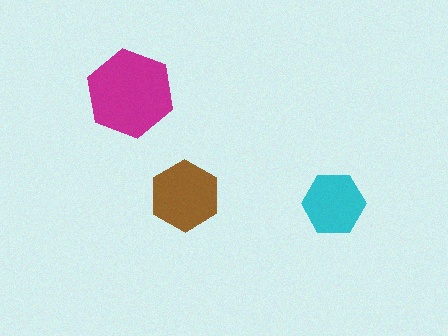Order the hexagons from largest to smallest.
the magenta one, the brown one, the cyan one.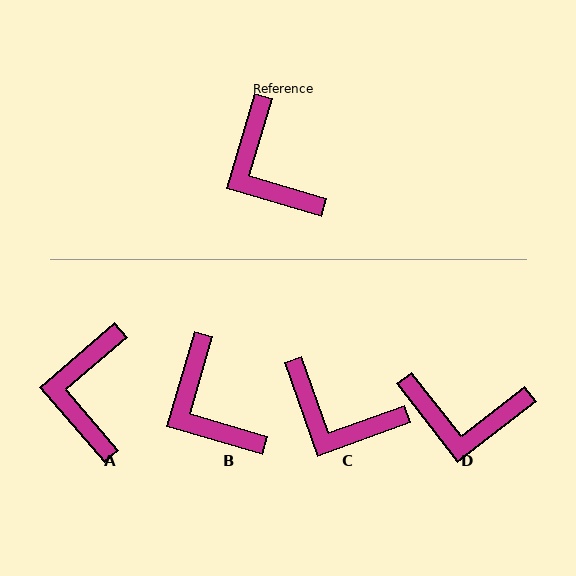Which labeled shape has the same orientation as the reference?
B.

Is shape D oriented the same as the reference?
No, it is off by about 54 degrees.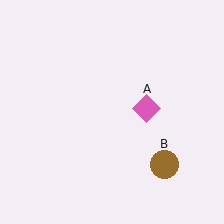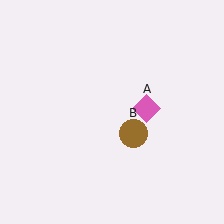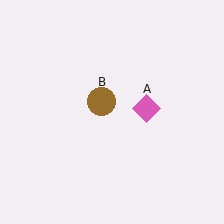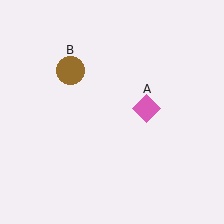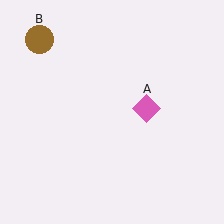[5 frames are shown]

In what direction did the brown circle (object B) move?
The brown circle (object B) moved up and to the left.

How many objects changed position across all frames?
1 object changed position: brown circle (object B).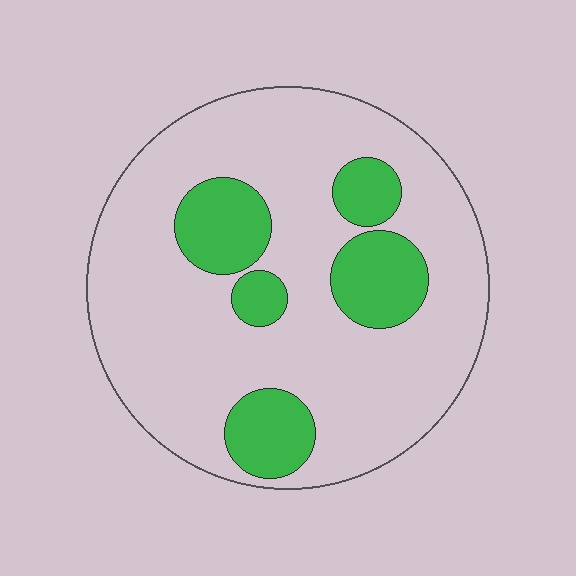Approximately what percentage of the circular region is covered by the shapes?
Approximately 20%.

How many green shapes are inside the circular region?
5.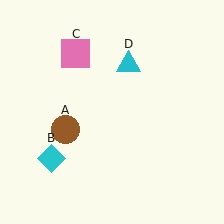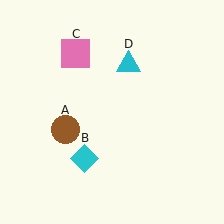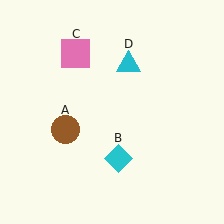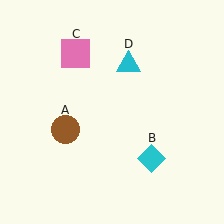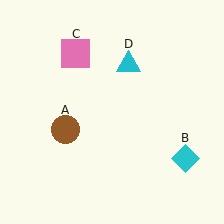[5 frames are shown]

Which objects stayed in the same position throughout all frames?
Brown circle (object A) and pink square (object C) and cyan triangle (object D) remained stationary.